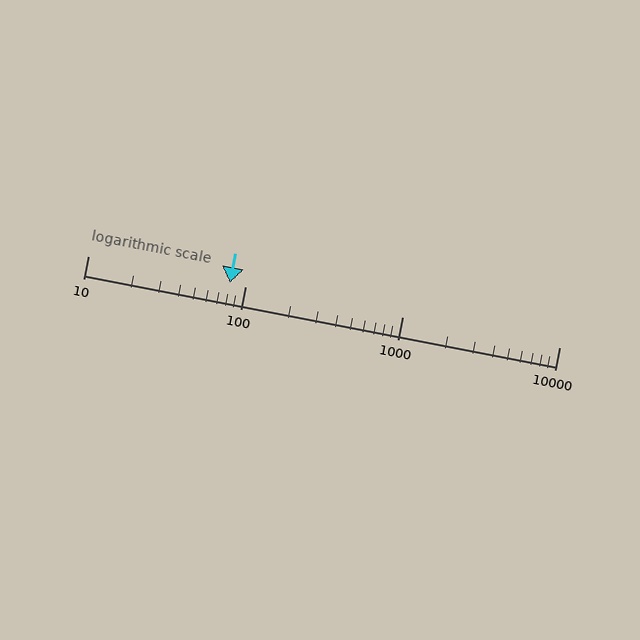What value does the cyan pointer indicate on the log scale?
The pointer indicates approximately 80.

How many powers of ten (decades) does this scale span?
The scale spans 3 decades, from 10 to 10000.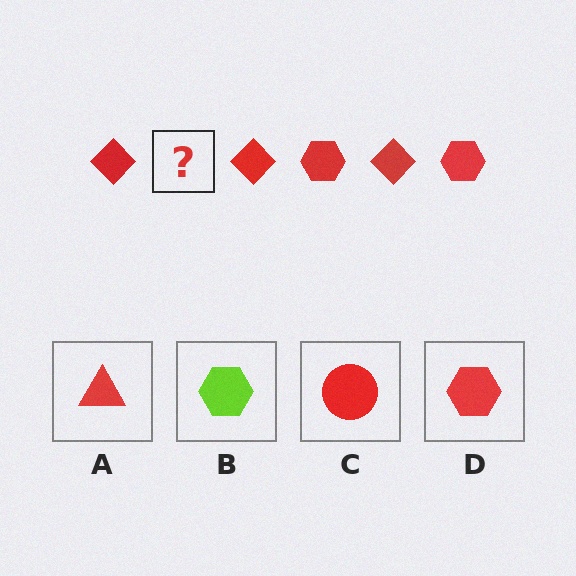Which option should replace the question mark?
Option D.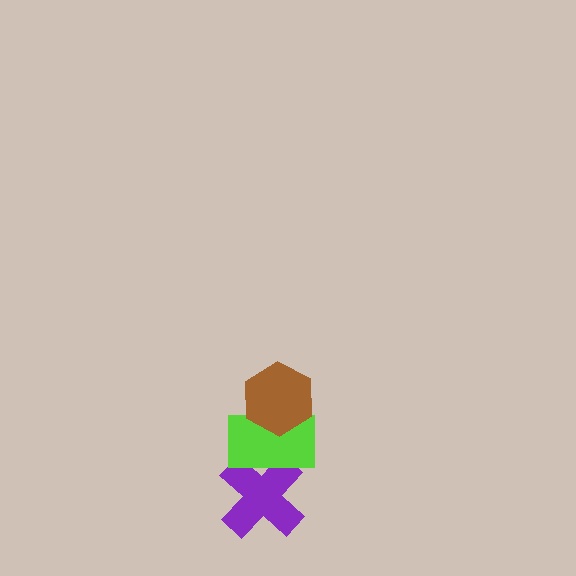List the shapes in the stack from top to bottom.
From top to bottom: the brown hexagon, the lime rectangle, the purple cross.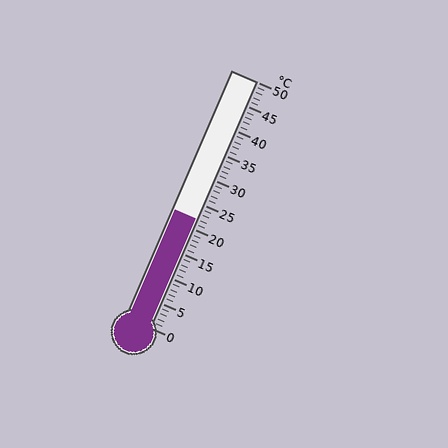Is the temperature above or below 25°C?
The temperature is below 25°C.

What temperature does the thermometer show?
The thermometer shows approximately 22°C.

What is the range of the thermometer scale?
The thermometer scale ranges from 0°C to 50°C.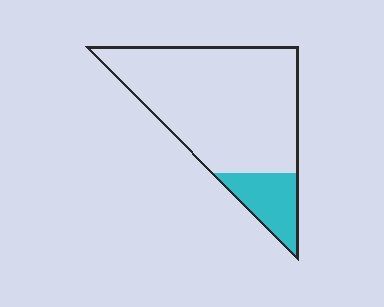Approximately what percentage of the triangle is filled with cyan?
Approximately 15%.